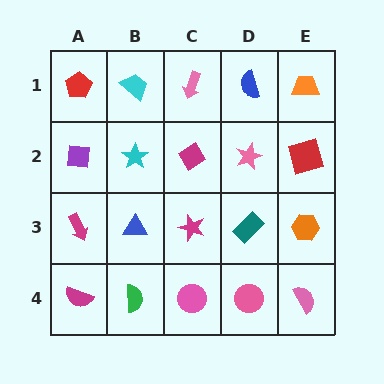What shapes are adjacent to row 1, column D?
A pink star (row 2, column D), a pink arrow (row 1, column C), an orange trapezoid (row 1, column E).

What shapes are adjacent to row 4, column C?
A magenta star (row 3, column C), a green semicircle (row 4, column B), a pink circle (row 4, column D).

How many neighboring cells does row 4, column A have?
2.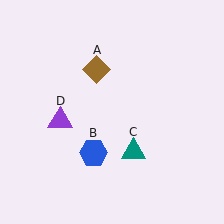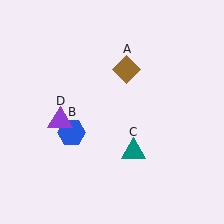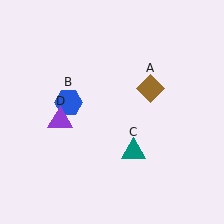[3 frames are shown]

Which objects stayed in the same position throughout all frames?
Teal triangle (object C) and purple triangle (object D) remained stationary.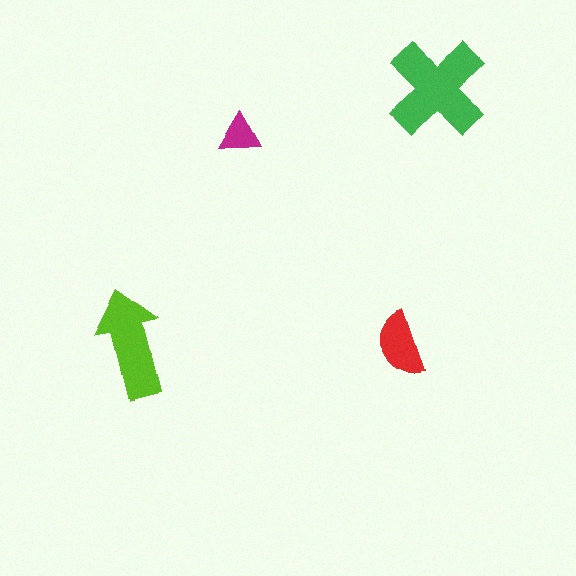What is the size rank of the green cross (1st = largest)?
1st.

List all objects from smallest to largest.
The magenta triangle, the red semicircle, the lime arrow, the green cross.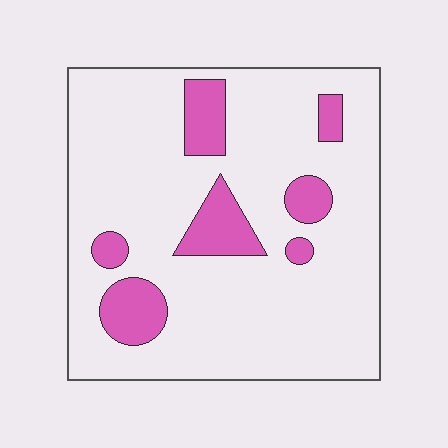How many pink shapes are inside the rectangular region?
7.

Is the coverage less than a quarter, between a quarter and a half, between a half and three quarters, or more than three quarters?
Less than a quarter.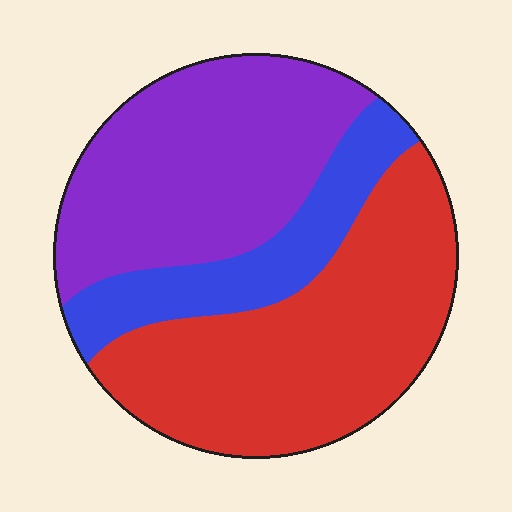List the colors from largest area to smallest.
From largest to smallest: red, purple, blue.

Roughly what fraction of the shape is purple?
Purple covers around 40% of the shape.